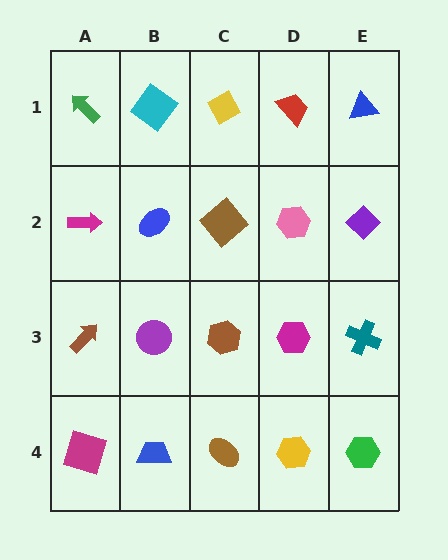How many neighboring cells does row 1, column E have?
2.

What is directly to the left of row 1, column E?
A red trapezoid.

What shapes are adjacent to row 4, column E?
A teal cross (row 3, column E), a yellow hexagon (row 4, column D).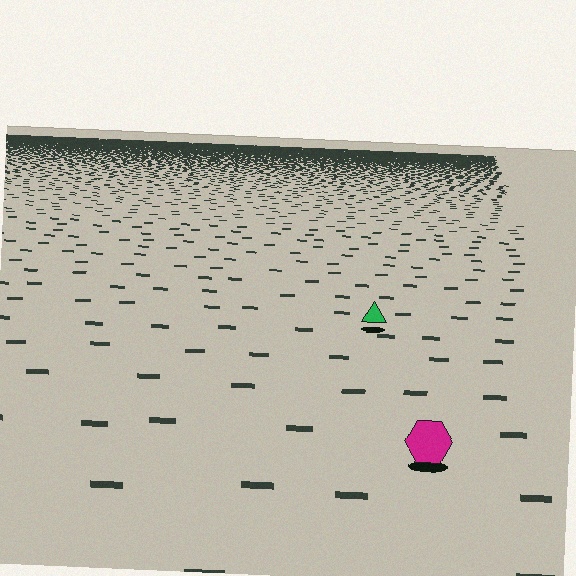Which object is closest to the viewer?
The magenta hexagon is closest. The texture marks near it are larger and more spread out.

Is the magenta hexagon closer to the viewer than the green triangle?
Yes. The magenta hexagon is closer — you can tell from the texture gradient: the ground texture is coarser near it.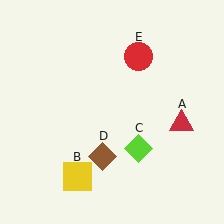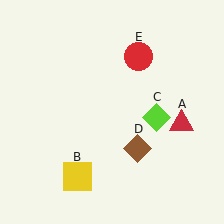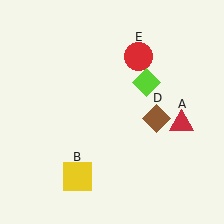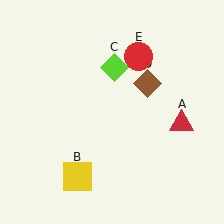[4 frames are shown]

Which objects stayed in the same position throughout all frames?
Red triangle (object A) and yellow square (object B) and red circle (object E) remained stationary.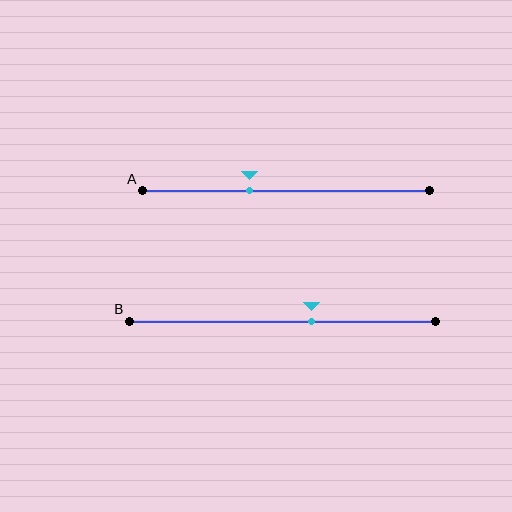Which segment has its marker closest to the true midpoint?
Segment B has its marker closest to the true midpoint.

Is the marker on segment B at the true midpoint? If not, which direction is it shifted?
No, the marker on segment B is shifted to the right by about 9% of the segment length.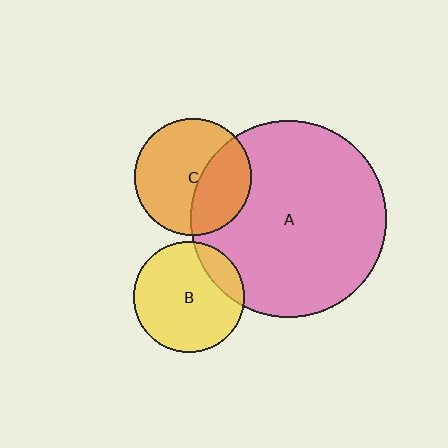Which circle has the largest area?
Circle A (pink).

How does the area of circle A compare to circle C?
Approximately 2.8 times.